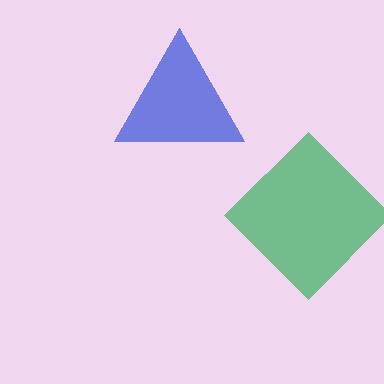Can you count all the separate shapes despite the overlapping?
Yes, there are 2 separate shapes.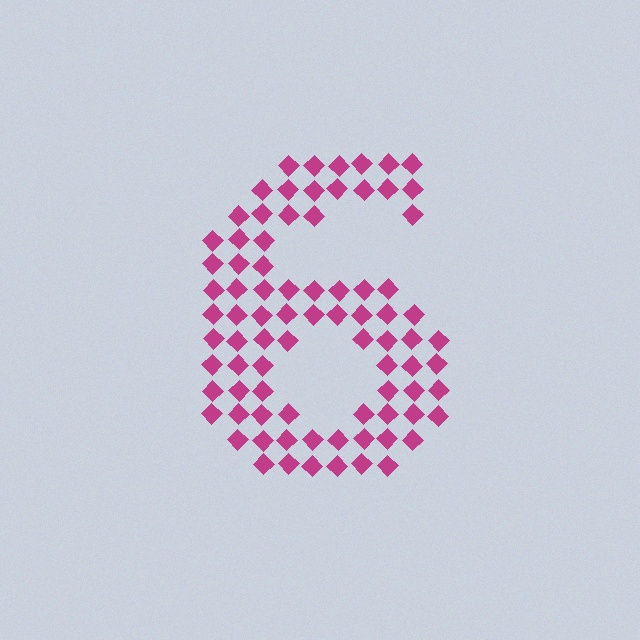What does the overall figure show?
The overall figure shows the digit 6.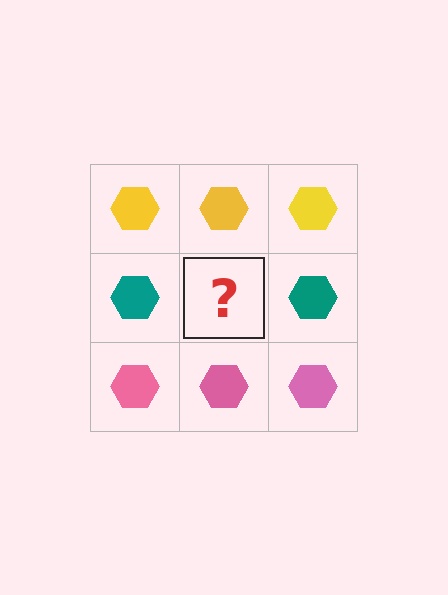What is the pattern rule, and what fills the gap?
The rule is that each row has a consistent color. The gap should be filled with a teal hexagon.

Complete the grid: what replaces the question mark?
The question mark should be replaced with a teal hexagon.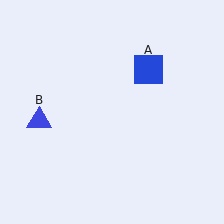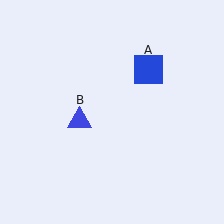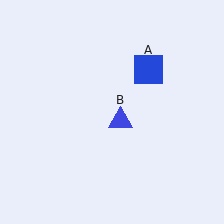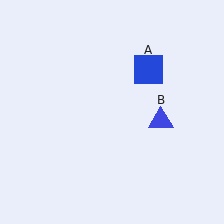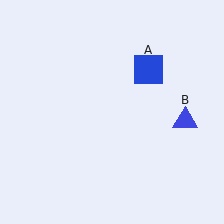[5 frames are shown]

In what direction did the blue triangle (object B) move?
The blue triangle (object B) moved right.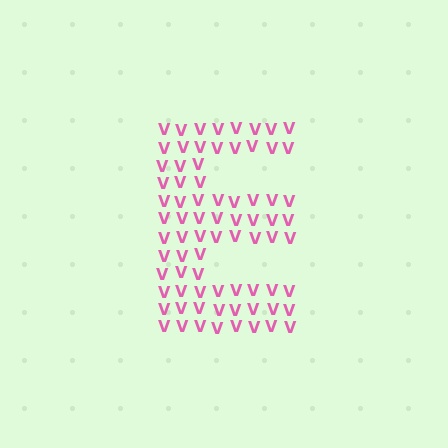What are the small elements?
The small elements are letter V's.